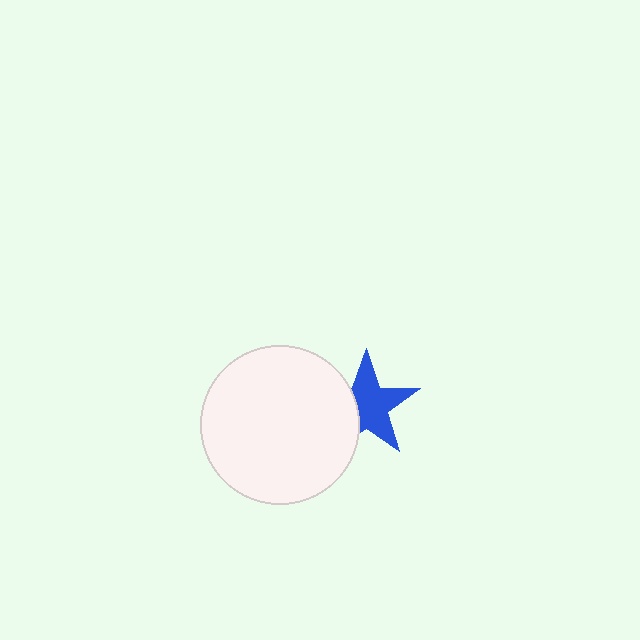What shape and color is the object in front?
The object in front is a white circle.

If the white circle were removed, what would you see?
You would see the complete blue star.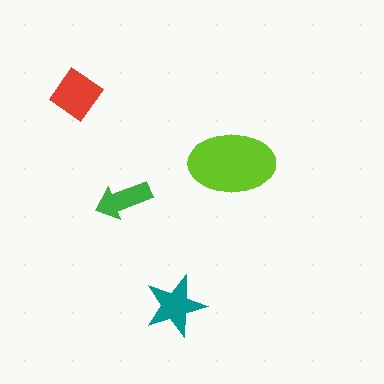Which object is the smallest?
The green arrow.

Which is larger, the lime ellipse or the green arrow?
The lime ellipse.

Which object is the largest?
The lime ellipse.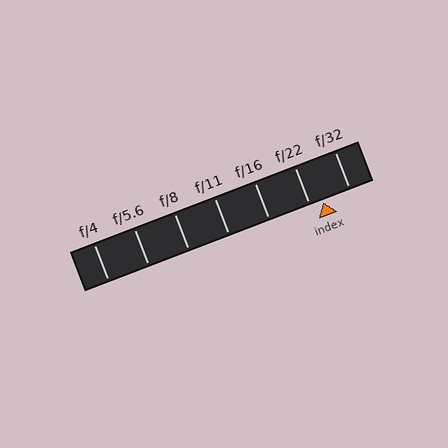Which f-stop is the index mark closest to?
The index mark is closest to f/22.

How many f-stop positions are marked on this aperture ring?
There are 7 f-stop positions marked.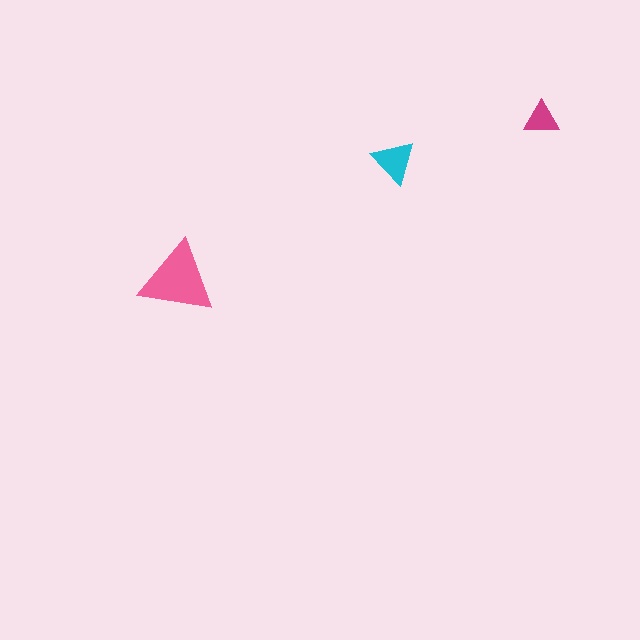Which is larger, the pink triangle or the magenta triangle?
The pink one.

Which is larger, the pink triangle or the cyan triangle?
The pink one.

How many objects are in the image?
There are 3 objects in the image.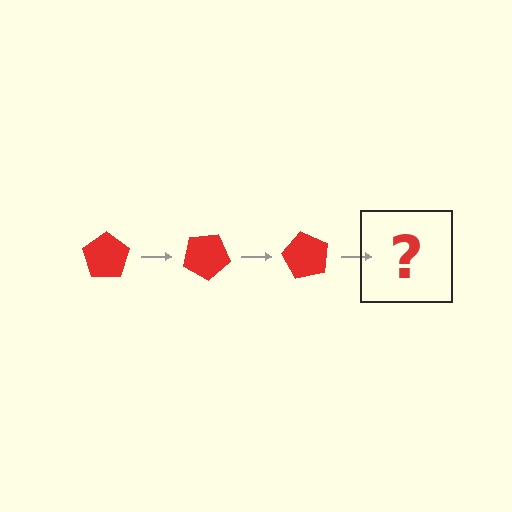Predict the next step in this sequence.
The next step is a red pentagon rotated 90 degrees.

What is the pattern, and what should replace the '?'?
The pattern is that the pentagon rotates 30 degrees each step. The '?' should be a red pentagon rotated 90 degrees.